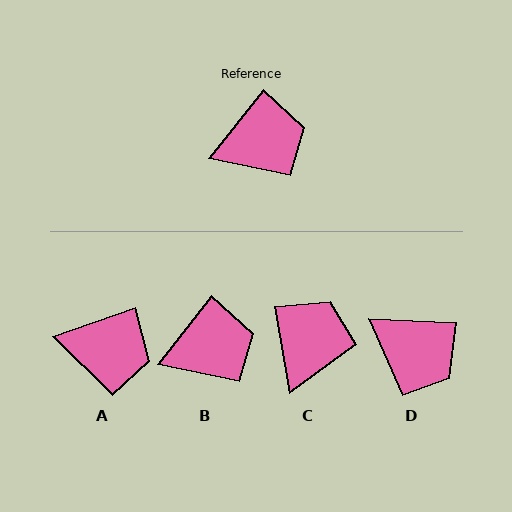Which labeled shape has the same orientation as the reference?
B.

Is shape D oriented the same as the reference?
No, it is off by about 54 degrees.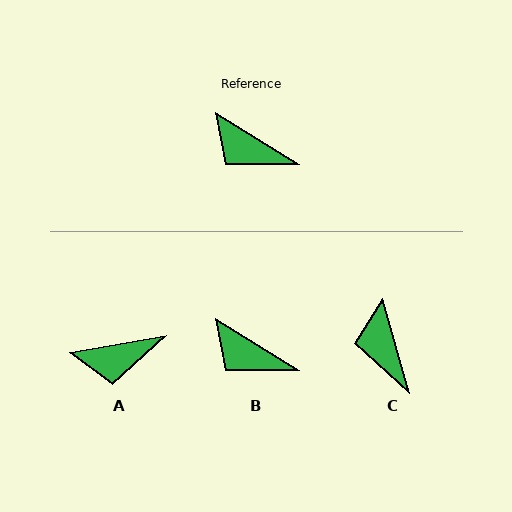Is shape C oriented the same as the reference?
No, it is off by about 42 degrees.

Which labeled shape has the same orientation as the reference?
B.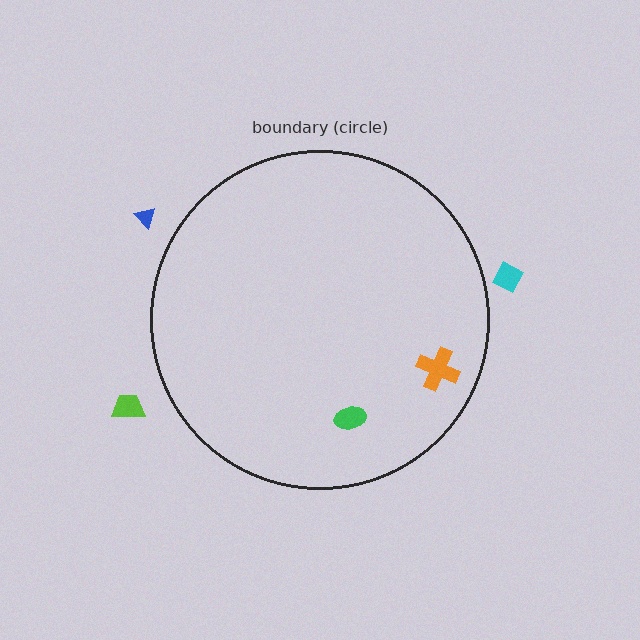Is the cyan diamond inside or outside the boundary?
Outside.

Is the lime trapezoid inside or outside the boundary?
Outside.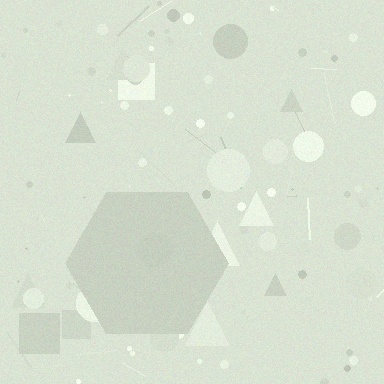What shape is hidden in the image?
A hexagon is hidden in the image.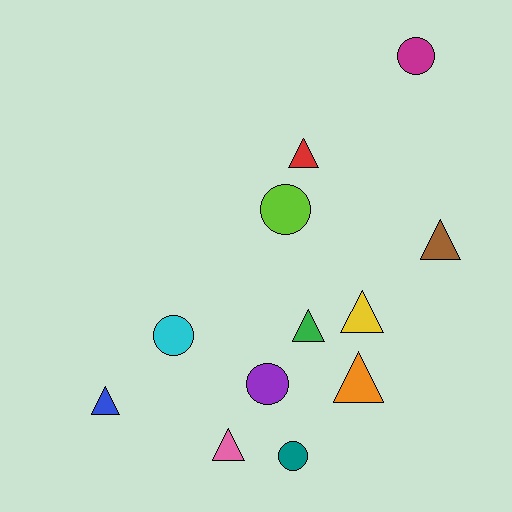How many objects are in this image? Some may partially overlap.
There are 12 objects.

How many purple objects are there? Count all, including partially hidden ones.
There is 1 purple object.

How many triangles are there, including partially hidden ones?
There are 7 triangles.